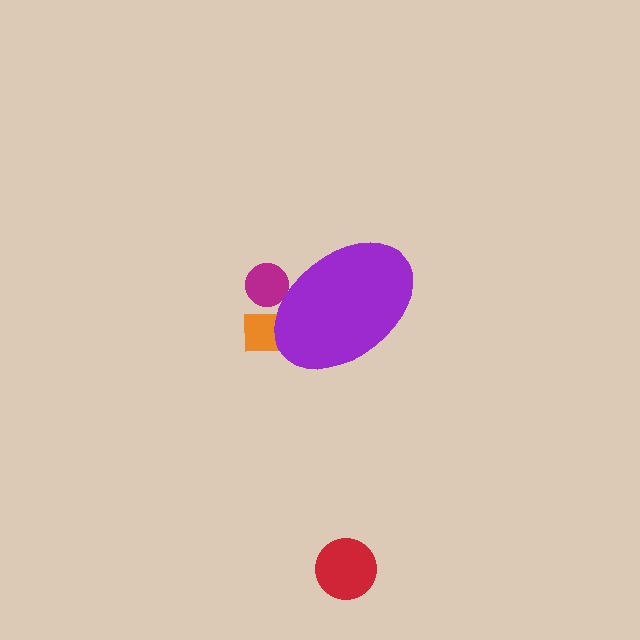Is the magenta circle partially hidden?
Yes, the magenta circle is partially hidden behind the purple ellipse.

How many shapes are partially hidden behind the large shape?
2 shapes are partially hidden.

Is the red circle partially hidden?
No, the red circle is fully visible.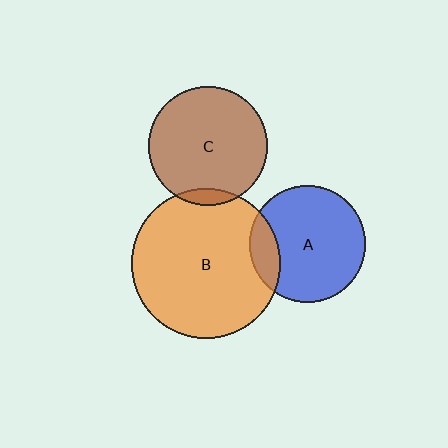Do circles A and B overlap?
Yes.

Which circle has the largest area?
Circle B (orange).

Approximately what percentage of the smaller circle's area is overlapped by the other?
Approximately 15%.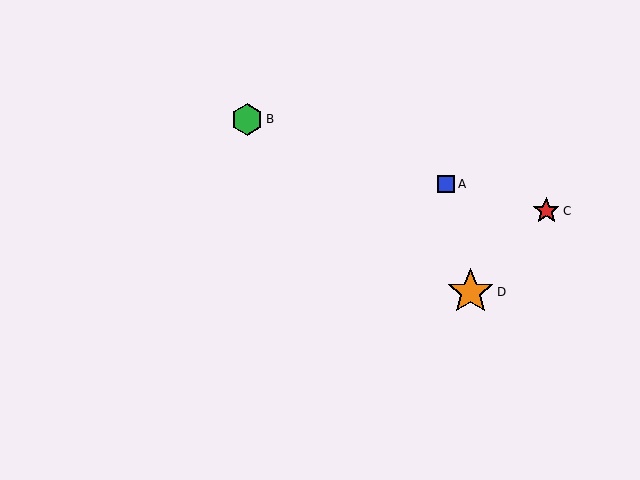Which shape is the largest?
The orange star (labeled D) is the largest.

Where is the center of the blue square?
The center of the blue square is at (446, 184).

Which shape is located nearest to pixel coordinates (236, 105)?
The green hexagon (labeled B) at (247, 119) is nearest to that location.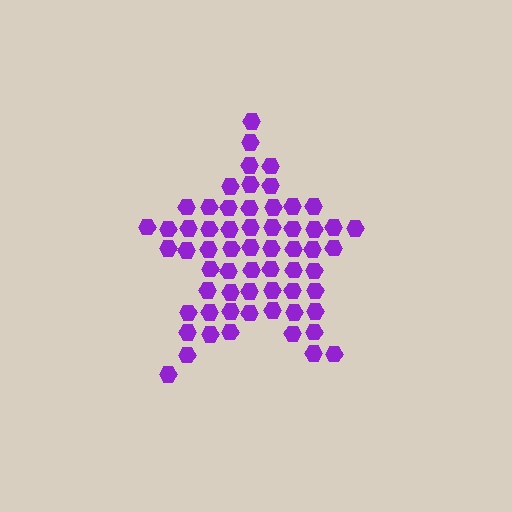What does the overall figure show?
The overall figure shows a star.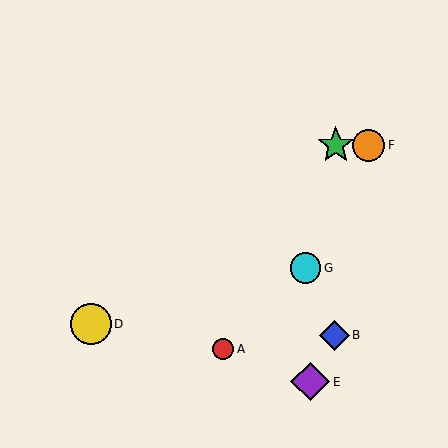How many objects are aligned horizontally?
2 objects (C, F) are aligned horizontally.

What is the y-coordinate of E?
Object E is at y≈382.